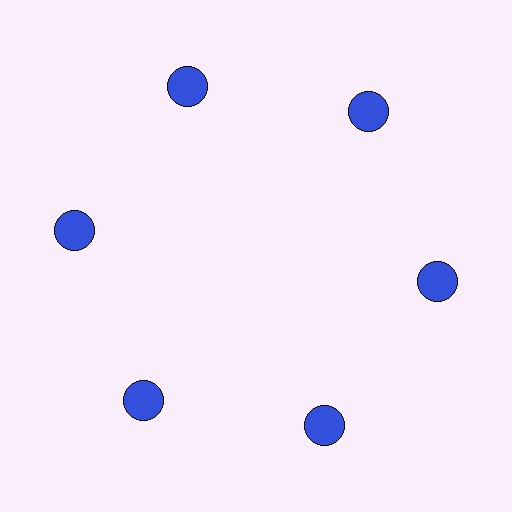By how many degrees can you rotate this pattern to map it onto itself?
The pattern maps onto itself every 60 degrees of rotation.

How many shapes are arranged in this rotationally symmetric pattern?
There are 6 shapes, arranged in 6 groups of 1.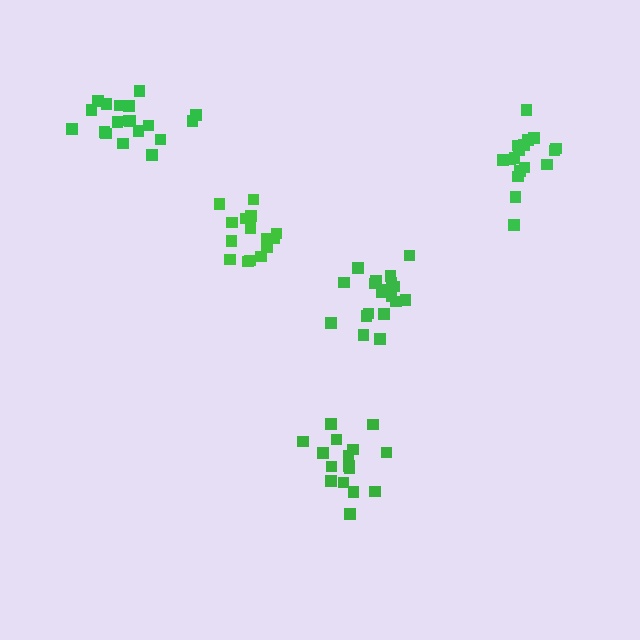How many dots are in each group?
Group 1: 19 dots, Group 2: 15 dots, Group 3: 16 dots, Group 4: 17 dots, Group 5: 19 dots (86 total).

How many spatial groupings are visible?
There are 5 spatial groupings.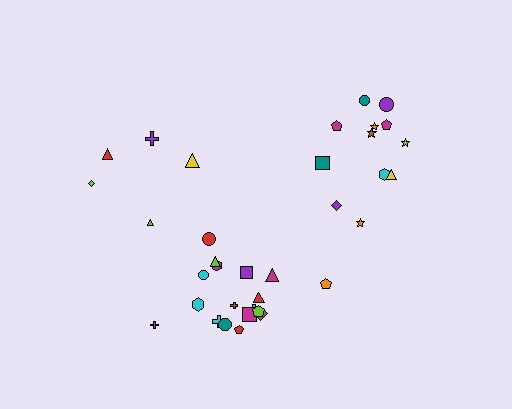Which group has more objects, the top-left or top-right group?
The top-right group.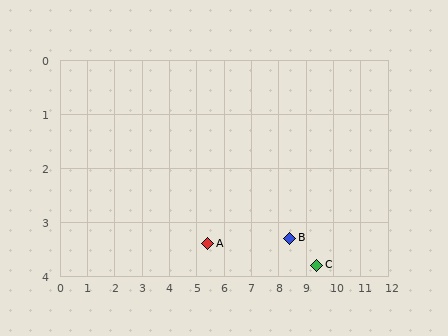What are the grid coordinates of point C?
Point C is at approximately (9.4, 3.8).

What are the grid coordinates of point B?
Point B is at approximately (8.4, 3.3).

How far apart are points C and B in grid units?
Points C and B are about 1.1 grid units apart.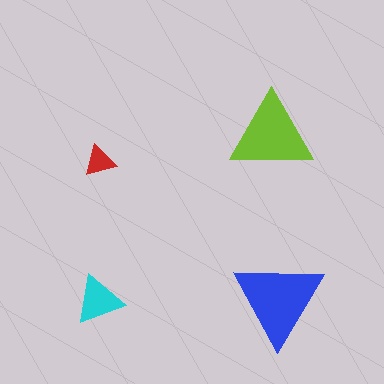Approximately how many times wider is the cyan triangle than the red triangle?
About 1.5 times wider.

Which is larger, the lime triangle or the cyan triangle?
The lime one.